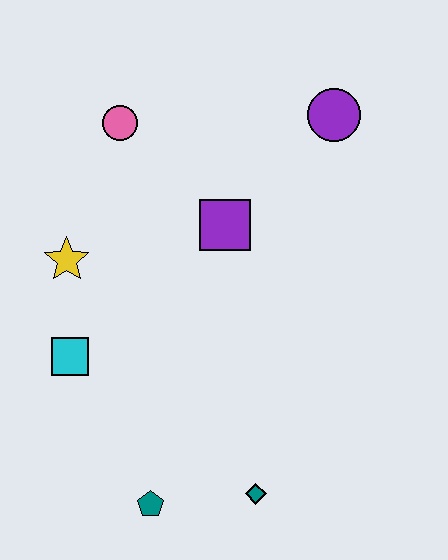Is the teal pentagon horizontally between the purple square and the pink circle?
Yes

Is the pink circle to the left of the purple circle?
Yes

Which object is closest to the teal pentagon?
The teal diamond is closest to the teal pentagon.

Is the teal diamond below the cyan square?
Yes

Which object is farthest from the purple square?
The teal pentagon is farthest from the purple square.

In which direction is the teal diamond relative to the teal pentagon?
The teal diamond is to the right of the teal pentagon.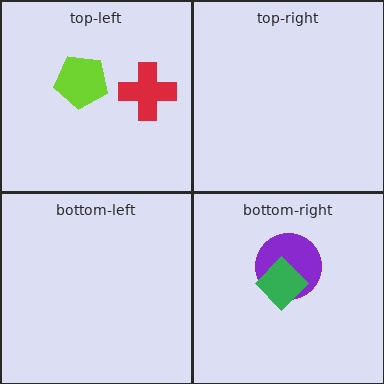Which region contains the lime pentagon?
The top-left region.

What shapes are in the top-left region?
The red cross, the lime pentagon.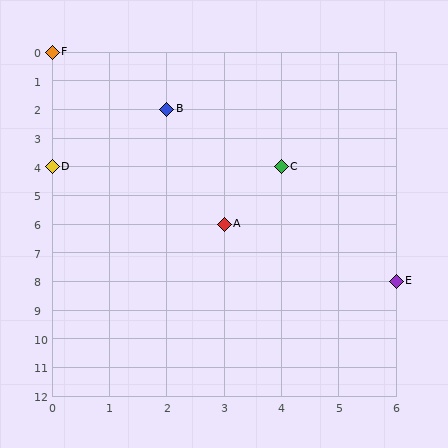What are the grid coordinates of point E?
Point E is at grid coordinates (6, 8).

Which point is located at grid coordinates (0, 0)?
Point F is at (0, 0).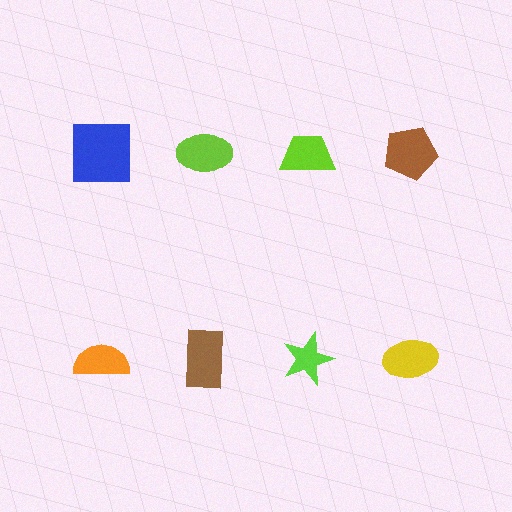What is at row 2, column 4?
A yellow ellipse.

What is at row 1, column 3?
A lime trapezoid.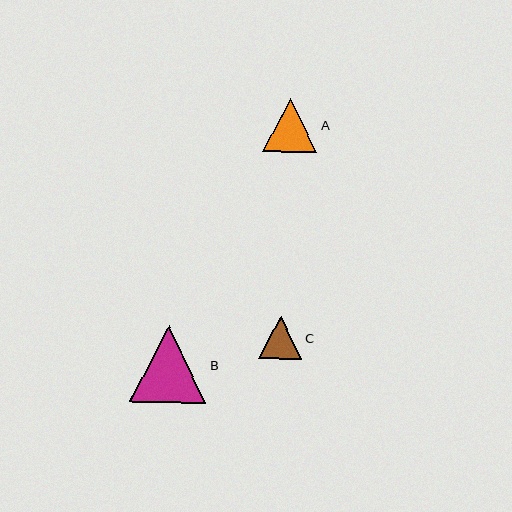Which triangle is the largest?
Triangle B is the largest with a size of approximately 77 pixels.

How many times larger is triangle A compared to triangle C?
Triangle A is approximately 1.3 times the size of triangle C.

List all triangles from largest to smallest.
From largest to smallest: B, A, C.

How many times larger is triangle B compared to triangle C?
Triangle B is approximately 1.8 times the size of triangle C.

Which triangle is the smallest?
Triangle C is the smallest with a size of approximately 43 pixels.